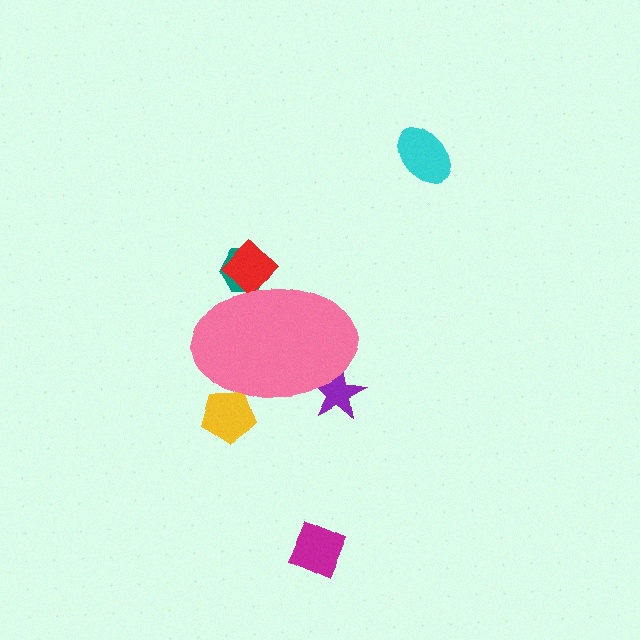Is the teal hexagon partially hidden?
Yes, the teal hexagon is partially hidden behind the pink ellipse.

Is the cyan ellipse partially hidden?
No, the cyan ellipse is fully visible.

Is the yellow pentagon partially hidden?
Yes, the yellow pentagon is partially hidden behind the pink ellipse.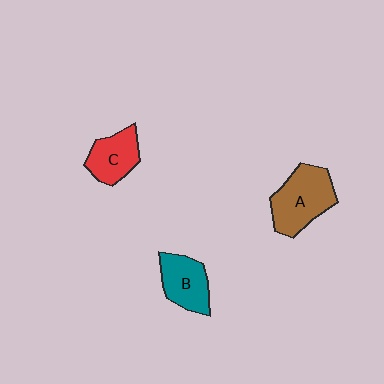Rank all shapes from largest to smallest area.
From largest to smallest: A (brown), B (teal), C (red).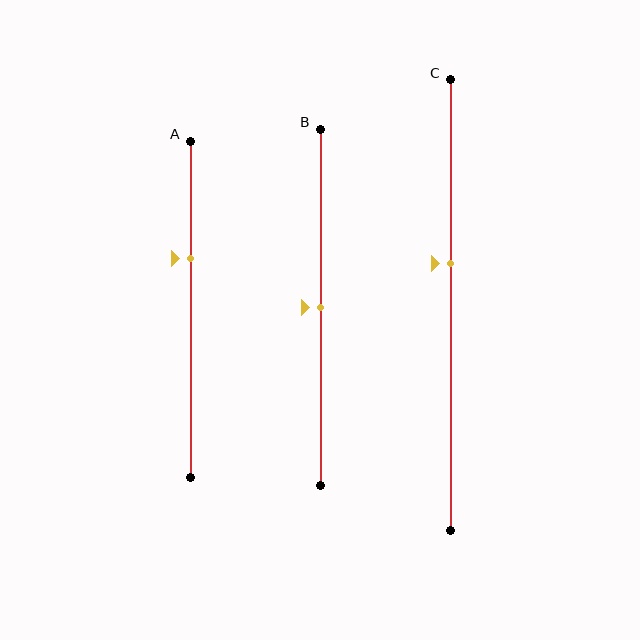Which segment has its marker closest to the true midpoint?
Segment B has its marker closest to the true midpoint.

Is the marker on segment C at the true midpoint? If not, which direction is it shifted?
No, the marker on segment C is shifted upward by about 9% of the segment length.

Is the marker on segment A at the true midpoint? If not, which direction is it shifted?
No, the marker on segment A is shifted upward by about 15% of the segment length.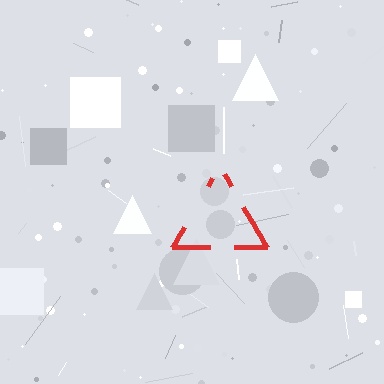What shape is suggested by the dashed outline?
The dashed outline suggests a triangle.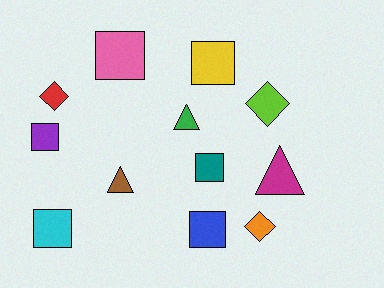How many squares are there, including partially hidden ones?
There are 6 squares.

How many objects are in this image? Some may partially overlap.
There are 12 objects.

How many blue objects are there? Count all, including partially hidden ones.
There is 1 blue object.